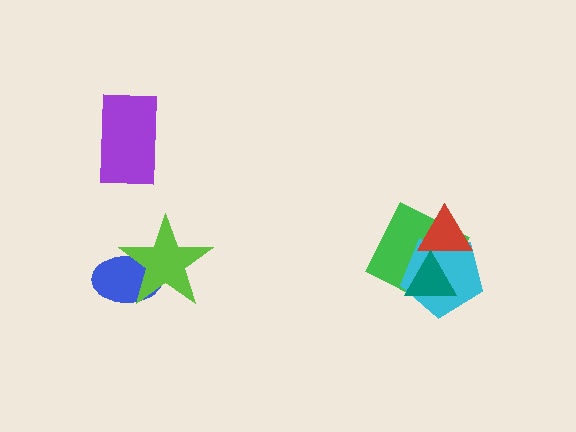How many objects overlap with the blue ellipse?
1 object overlaps with the blue ellipse.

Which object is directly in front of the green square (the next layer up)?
The cyan pentagon is directly in front of the green square.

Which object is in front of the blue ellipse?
The lime star is in front of the blue ellipse.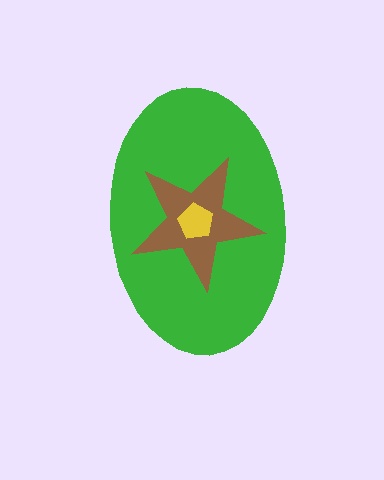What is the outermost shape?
The green ellipse.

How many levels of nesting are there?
3.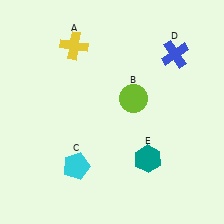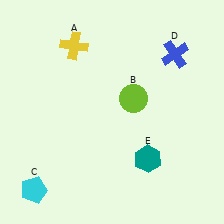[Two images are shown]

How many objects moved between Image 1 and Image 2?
1 object moved between the two images.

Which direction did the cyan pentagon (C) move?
The cyan pentagon (C) moved left.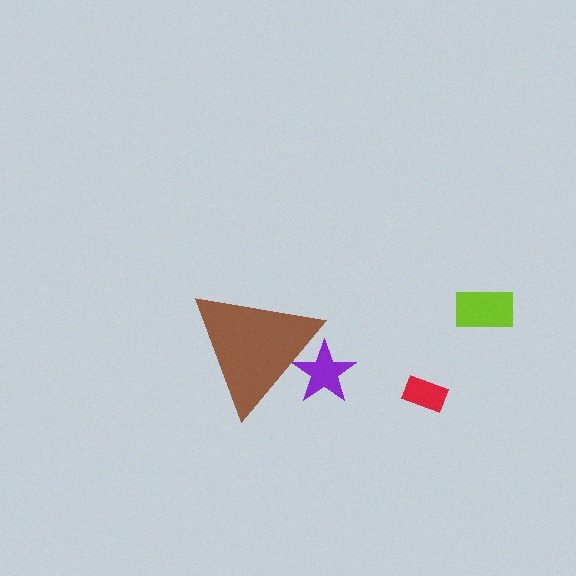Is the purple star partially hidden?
Yes, the purple star is partially hidden behind the brown triangle.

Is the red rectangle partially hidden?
No, the red rectangle is fully visible.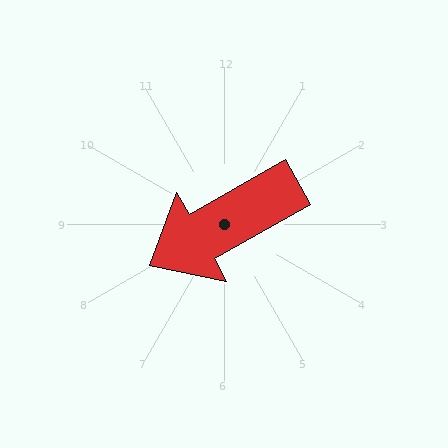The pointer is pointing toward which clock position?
Roughly 8 o'clock.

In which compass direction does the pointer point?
Southwest.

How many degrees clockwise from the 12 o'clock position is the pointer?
Approximately 241 degrees.